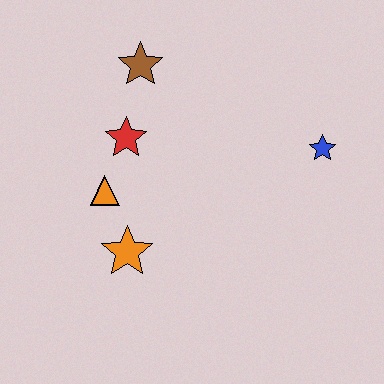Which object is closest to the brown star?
The red star is closest to the brown star.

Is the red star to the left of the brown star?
Yes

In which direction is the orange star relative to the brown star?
The orange star is below the brown star.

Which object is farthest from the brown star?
The blue star is farthest from the brown star.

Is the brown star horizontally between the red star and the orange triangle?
No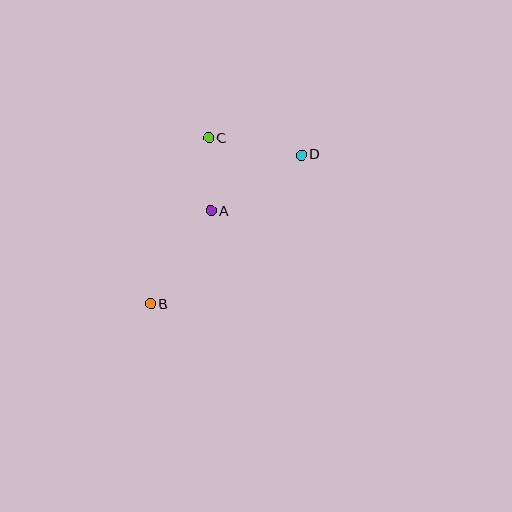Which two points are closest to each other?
Points A and C are closest to each other.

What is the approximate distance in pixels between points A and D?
The distance between A and D is approximately 106 pixels.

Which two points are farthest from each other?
Points B and D are farthest from each other.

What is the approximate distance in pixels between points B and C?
The distance between B and C is approximately 176 pixels.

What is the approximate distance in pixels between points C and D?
The distance between C and D is approximately 94 pixels.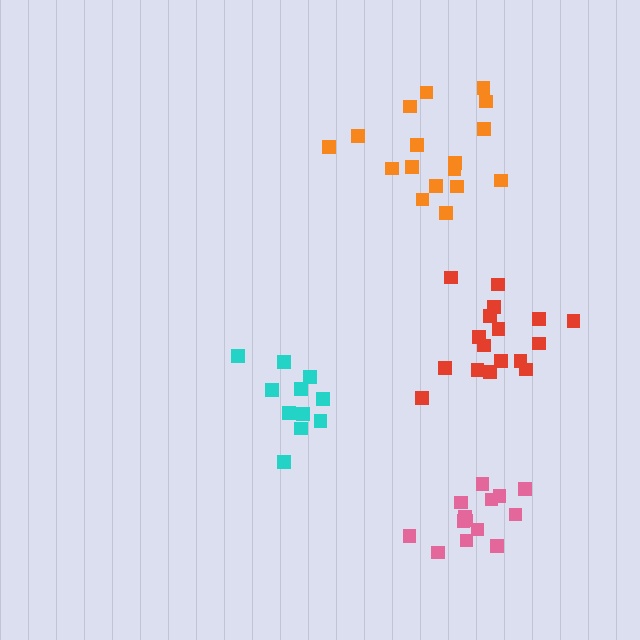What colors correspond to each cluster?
The clusters are colored: cyan, orange, red, pink.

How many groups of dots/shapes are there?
There are 4 groups.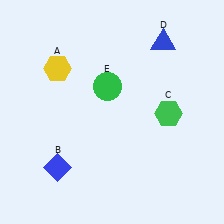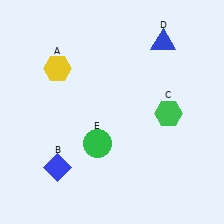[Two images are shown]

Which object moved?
The green circle (E) moved down.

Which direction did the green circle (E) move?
The green circle (E) moved down.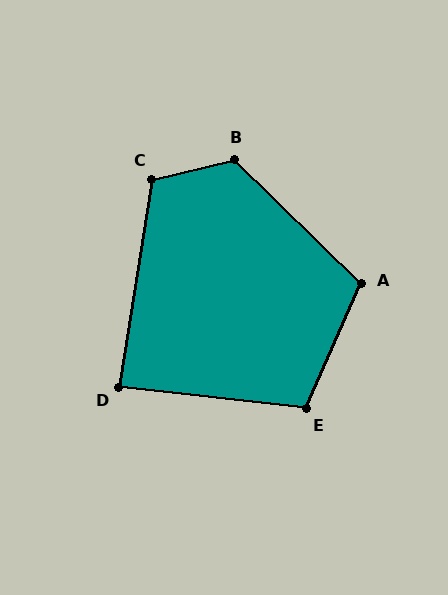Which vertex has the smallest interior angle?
D, at approximately 88 degrees.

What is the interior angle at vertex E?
Approximately 107 degrees (obtuse).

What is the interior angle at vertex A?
Approximately 110 degrees (obtuse).